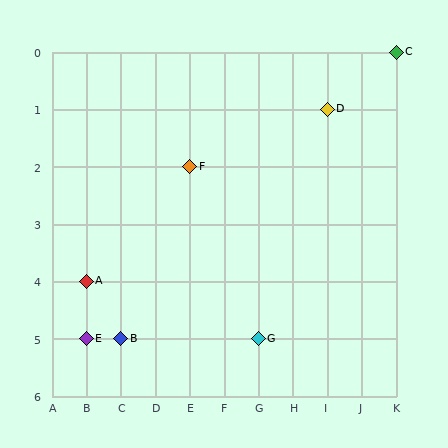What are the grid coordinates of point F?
Point F is at grid coordinates (E, 2).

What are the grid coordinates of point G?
Point G is at grid coordinates (G, 5).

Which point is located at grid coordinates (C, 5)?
Point B is at (C, 5).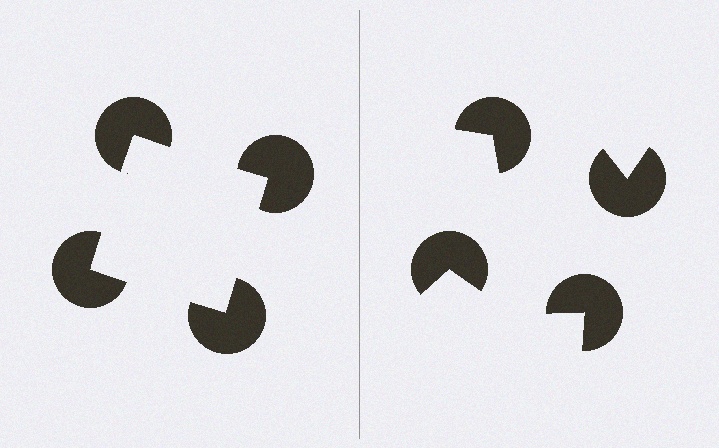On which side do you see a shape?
An illusory square appears on the left side. On the right side the wedge cuts are rotated, so no coherent shape forms.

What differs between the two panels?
The pac-man discs are positioned identically on both sides; only the wedge orientations differ. On the left they align to a square; on the right they are misaligned.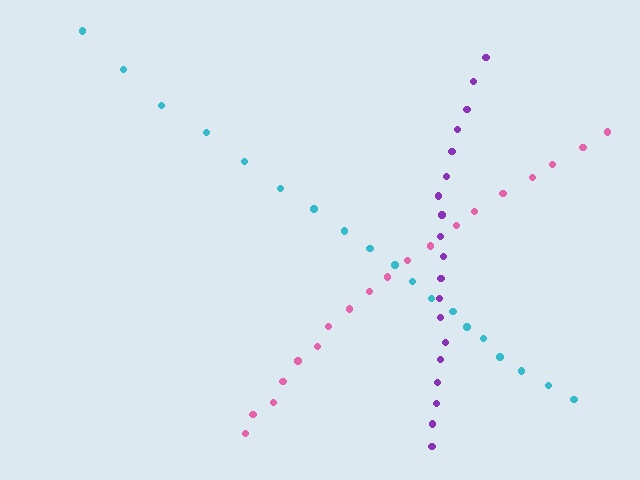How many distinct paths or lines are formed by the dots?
There are 3 distinct paths.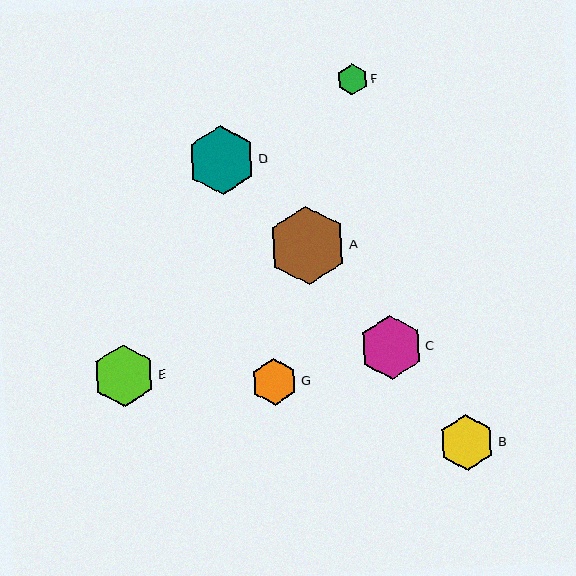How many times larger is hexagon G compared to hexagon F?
Hexagon G is approximately 1.5 times the size of hexagon F.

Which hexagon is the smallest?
Hexagon F is the smallest with a size of approximately 30 pixels.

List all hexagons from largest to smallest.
From largest to smallest: A, D, C, E, B, G, F.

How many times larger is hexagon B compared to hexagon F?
Hexagon B is approximately 1.8 times the size of hexagon F.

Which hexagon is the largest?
Hexagon A is the largest with a size of approximately 79 pixels.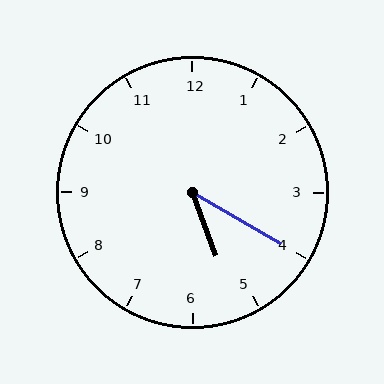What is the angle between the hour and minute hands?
Approximately 40 degrees.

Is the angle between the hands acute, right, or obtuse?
It is acute.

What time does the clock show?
5:20.